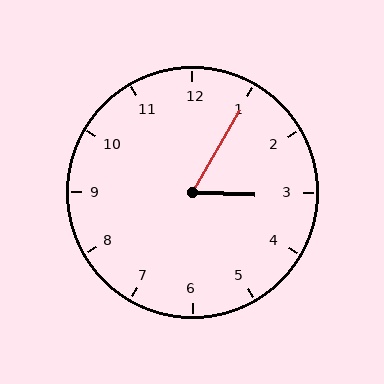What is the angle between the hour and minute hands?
Approximately 62 degrees.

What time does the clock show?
3:05.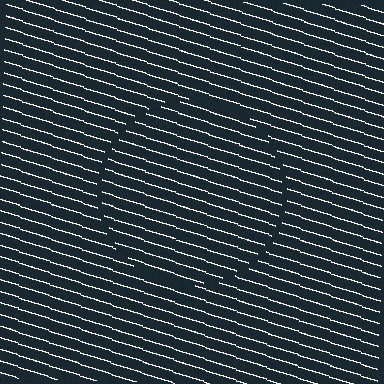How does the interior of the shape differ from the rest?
The interior of the shape contains the same grating, shifted by half a period — the contour is defined by the phase discontinuity where line-ends from the inner and outer gratings abut.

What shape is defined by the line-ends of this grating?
An illusory circle. The interior of the shape contains the same grating, shifted by half a period — the contour is defined by the phase discontinuity where line-ends from the inner and outer gratings abut.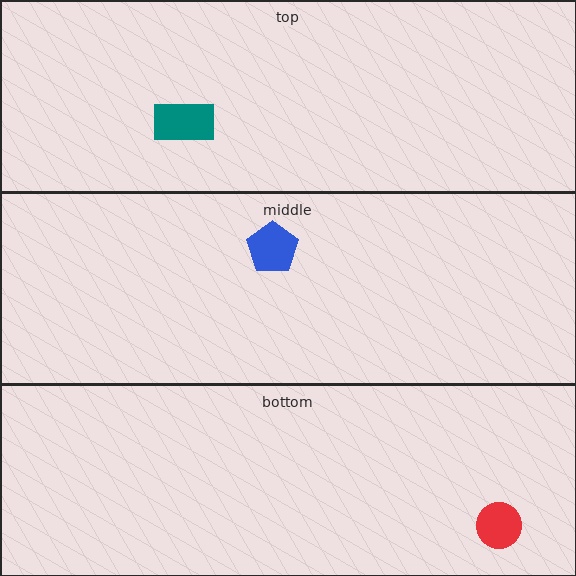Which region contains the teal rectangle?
The top region.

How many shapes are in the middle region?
1.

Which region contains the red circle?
The bottom region.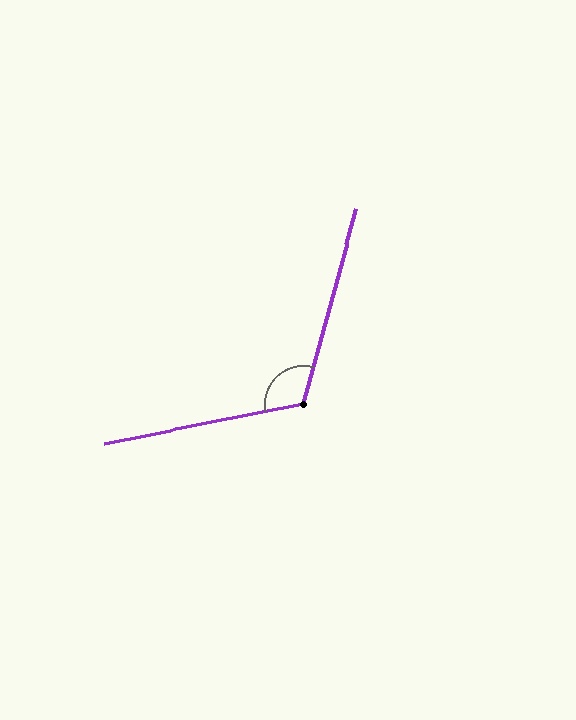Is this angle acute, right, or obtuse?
It is obtuse.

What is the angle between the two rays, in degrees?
Approximately 116 degrees.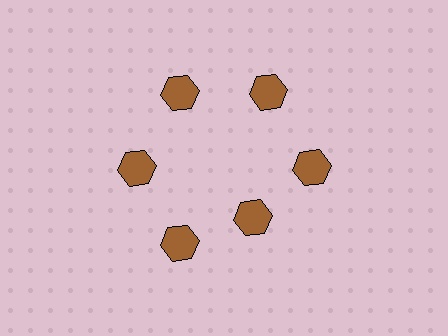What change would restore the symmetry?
The symmetry would be restored by moving it outward, back onto the ring so that all 6 hexagons sit at equal angles and equal distance from the center.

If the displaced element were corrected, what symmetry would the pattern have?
It would have 6-fold rotational symmetry — the pattern would map onto itself every 60 degrees.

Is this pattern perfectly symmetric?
No. The 6 brown hexagons are arranged in a ring, but one element near the 5 o'clock position is pulled inward toward the center, breaking the 6-fold rotational symmetry.